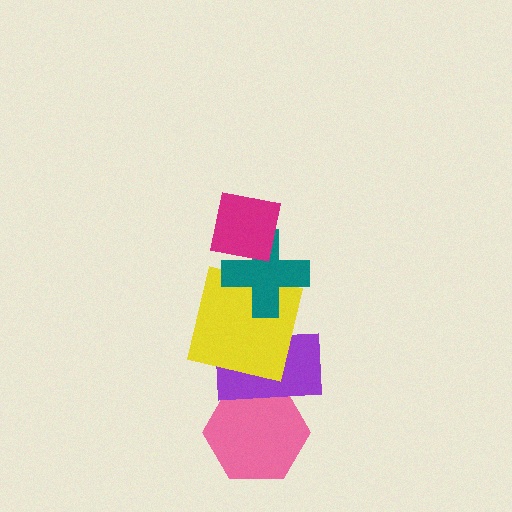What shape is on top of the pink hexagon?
The purple rectangle is on top of the pink hexagon.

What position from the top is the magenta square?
The magenta square is 1st from the top.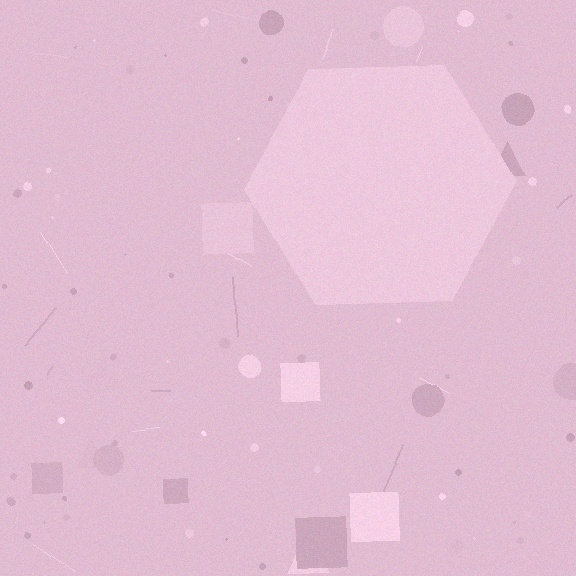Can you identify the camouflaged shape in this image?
The camouflaged shape is a hexagon.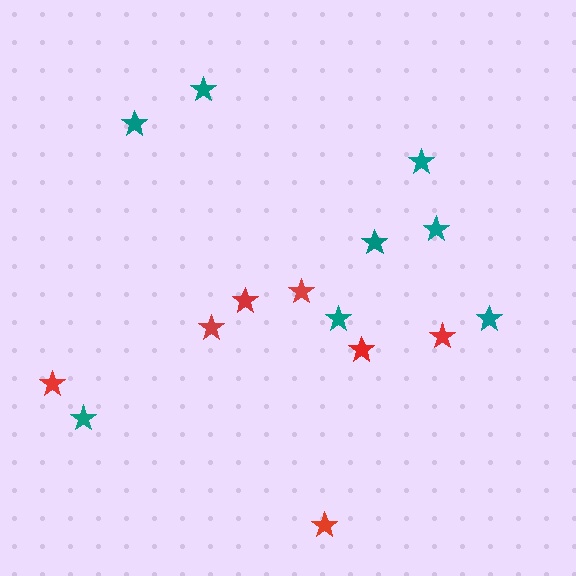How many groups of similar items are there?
There are 2 groups: one group of red stars (7) and one group of teal stars (8).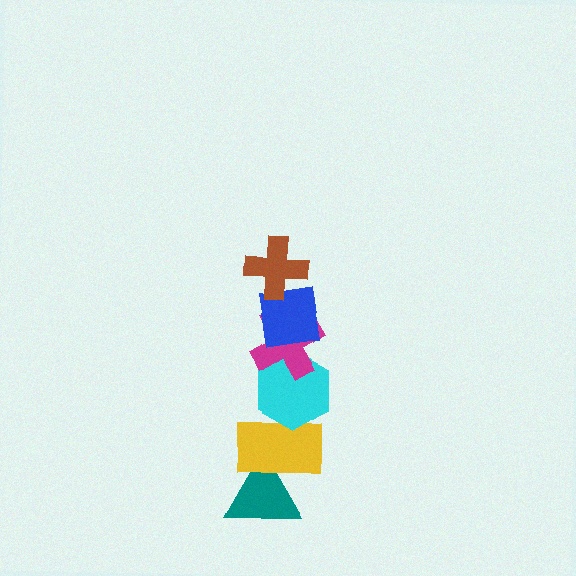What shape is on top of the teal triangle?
The yellow rectangle is on top of the teal triangle.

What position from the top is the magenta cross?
The magenta cross is 3rd from the top.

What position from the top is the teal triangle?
The teal triangle is 6th from the top.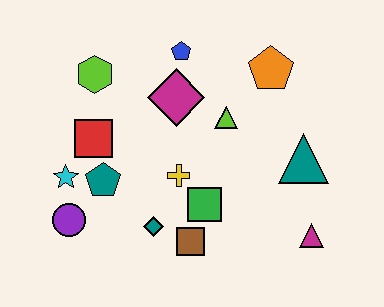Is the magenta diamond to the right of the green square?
No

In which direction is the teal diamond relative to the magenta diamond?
The teal diamond is below the magenta diamond.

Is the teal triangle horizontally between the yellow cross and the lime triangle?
No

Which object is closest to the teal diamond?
The brown square is closest to the teal diamond.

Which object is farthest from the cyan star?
The magenta triangle is farthest from the cyan star.